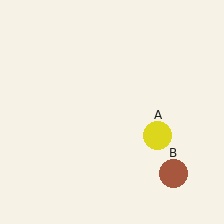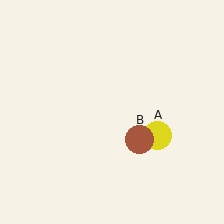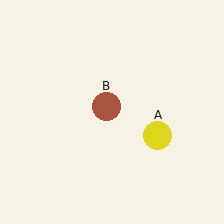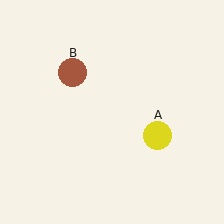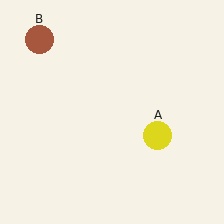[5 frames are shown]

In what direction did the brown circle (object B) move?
The brown circle (object B) moved up and to the left.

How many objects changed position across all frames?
1 object changed position: brown circle (object B).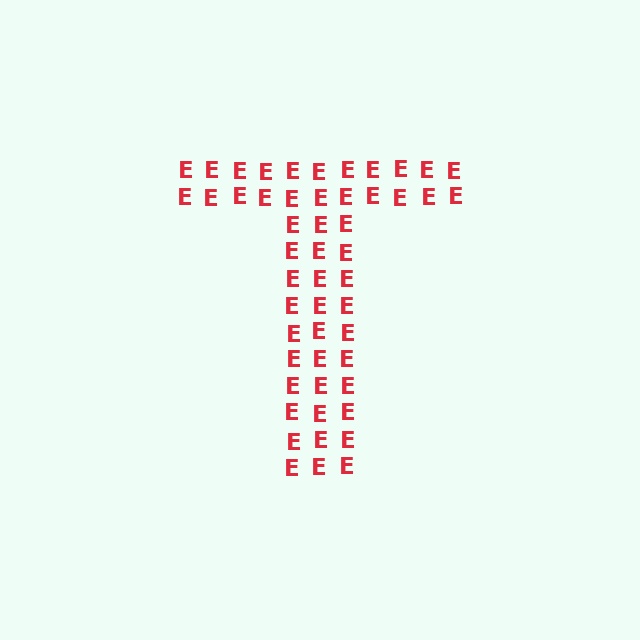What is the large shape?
The large shape is the letter T.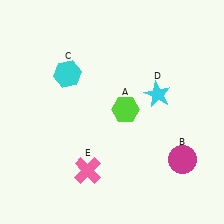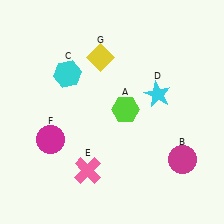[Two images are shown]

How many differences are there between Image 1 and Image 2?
There are 2 differences between the two images.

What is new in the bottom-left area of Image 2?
A magenta circle (F) was added in the bottom-left area of Image 2.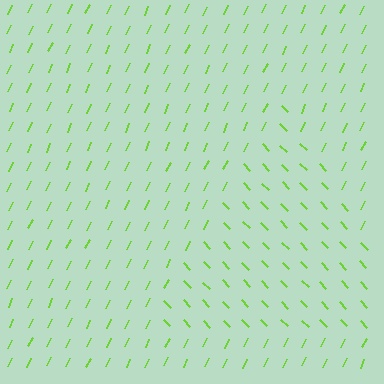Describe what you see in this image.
The image is filled with small lime line segments. A triangle region in the image has lines oriented differently from the surrounding lines, creating a visible texture boundary.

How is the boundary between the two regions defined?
The boundary is defined purely by a change in line orientation (approximately 69 degrees difference). All lines are the same color and thickness.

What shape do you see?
I see a triangle.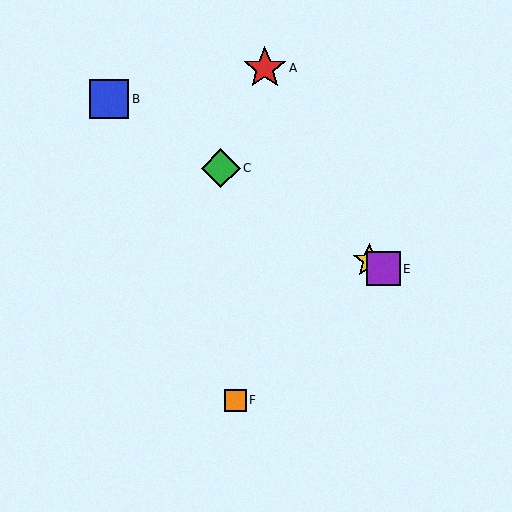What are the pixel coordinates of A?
Object A is at (265, 68).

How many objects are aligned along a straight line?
4 objects (B, C, D, E) are aligned along a straight line.